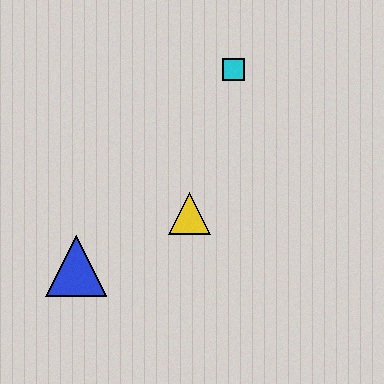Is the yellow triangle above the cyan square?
No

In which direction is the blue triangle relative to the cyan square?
The blue triangle is below the cyan square.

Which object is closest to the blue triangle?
The yellow triangle is closest to the blue triangle.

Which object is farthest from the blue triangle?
The cyan square is farthest from the blue triangle.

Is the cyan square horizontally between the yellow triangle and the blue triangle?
No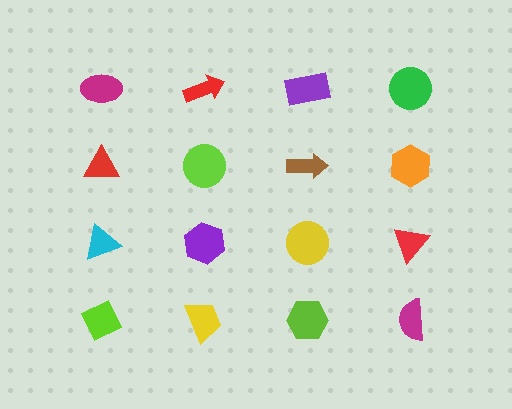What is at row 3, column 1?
A cyan triangle.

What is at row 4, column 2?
A yellow trapezoid.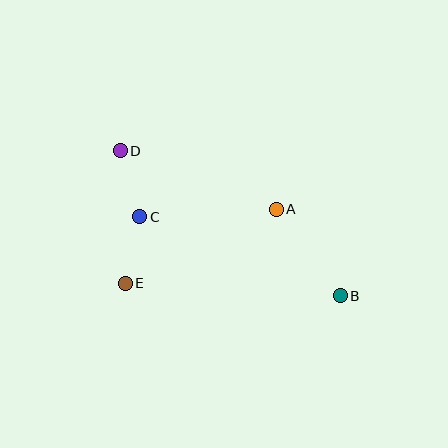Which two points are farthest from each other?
Points B and D are farthest from each other.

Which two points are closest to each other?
Points C and E are closest to each other.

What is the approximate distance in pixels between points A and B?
The distance between A and B is approximately 107 pixels.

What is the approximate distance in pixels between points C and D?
The distance between C and D is approximately 69 pixels.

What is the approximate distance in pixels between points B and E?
The distance between B and E is approximately 215 pixels.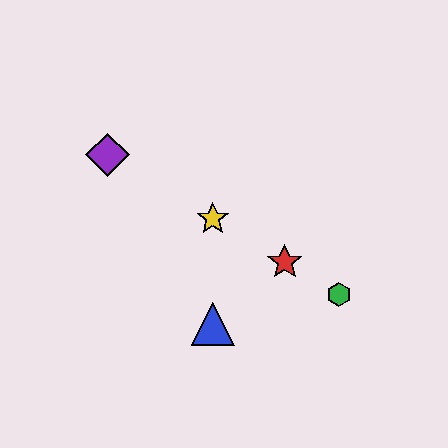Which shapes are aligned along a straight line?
The red star, the green hexagon, the yellow star, the purple diamond are aligned along a straight line.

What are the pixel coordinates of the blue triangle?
The blue triangle is at (213, 324).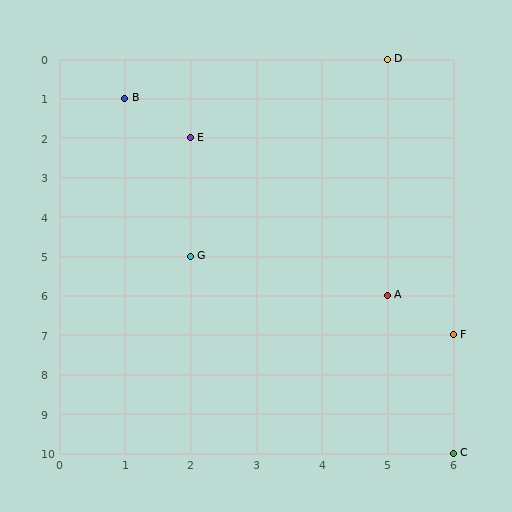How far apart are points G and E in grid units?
Points G and E are 3 rows apart.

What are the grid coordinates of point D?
Point D is at grid coordinates (5, 0).